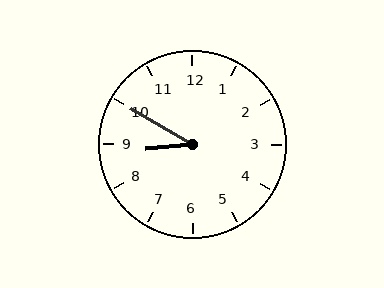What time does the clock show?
8:50.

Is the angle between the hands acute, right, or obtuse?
It is acute.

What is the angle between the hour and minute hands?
Approximately 35 degrees.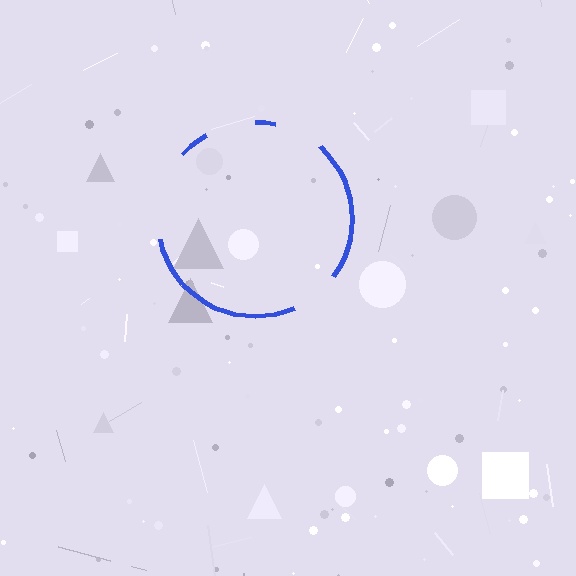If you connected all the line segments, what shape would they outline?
They would outline a circle.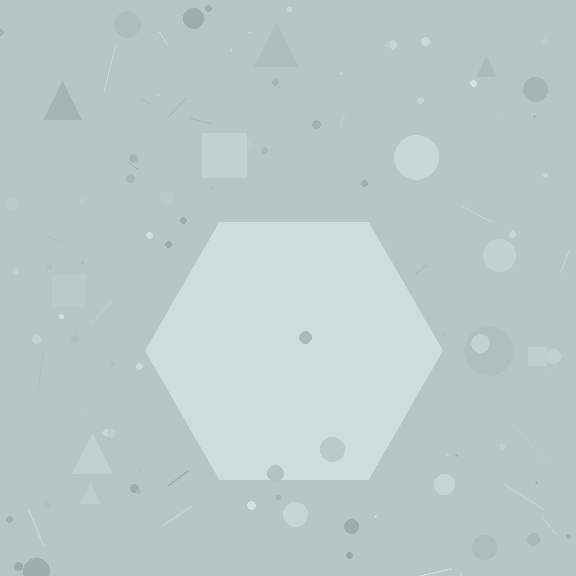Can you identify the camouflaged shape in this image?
The camouflaged shape is a hexagon.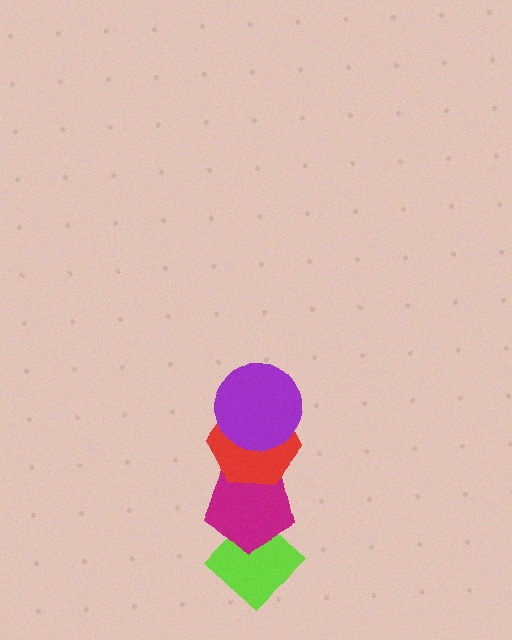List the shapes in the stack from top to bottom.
From top to bottom: the purple circle, the red hexagon, the magenta pentagon, the lime diamond.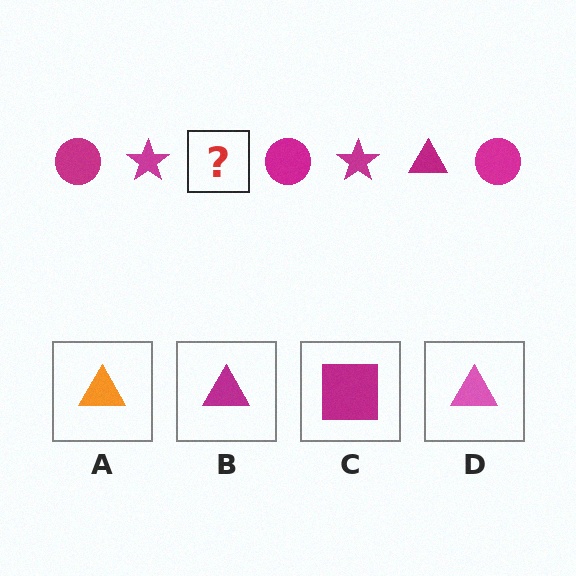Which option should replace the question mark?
Option B.